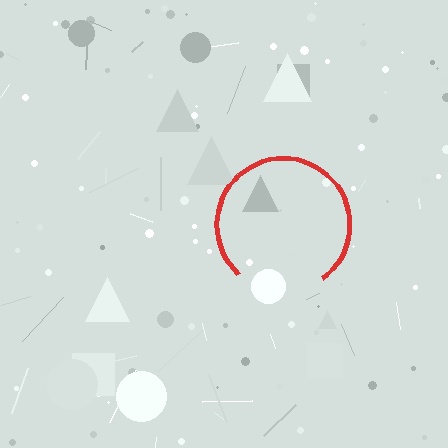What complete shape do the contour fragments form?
The contour fragments form a circle.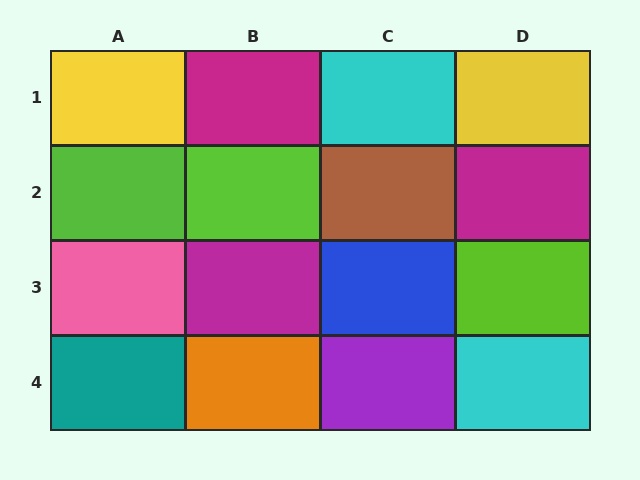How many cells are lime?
3 cells are lime.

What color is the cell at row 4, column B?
Orange.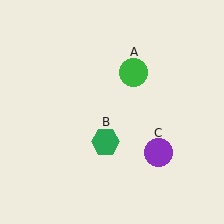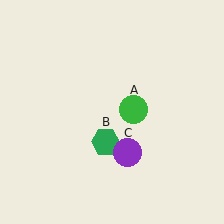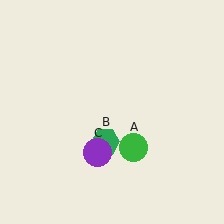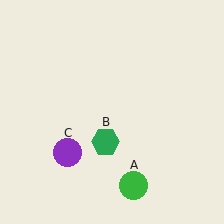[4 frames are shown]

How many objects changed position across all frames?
2 objects changed position: green circle (object A), purple circle (object C).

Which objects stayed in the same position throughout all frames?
Green hexagon (object B) remained stationary.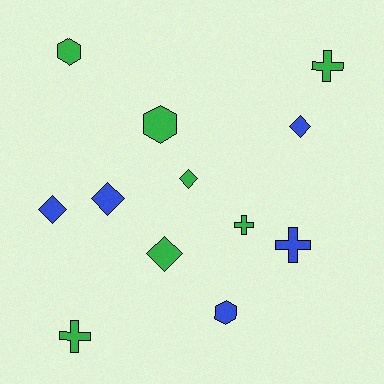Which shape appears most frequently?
Diamond, with 5 objects.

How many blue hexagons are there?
There is 1 blue hexagon.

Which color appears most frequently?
Green, with 7 objects.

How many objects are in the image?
There are 12 objects.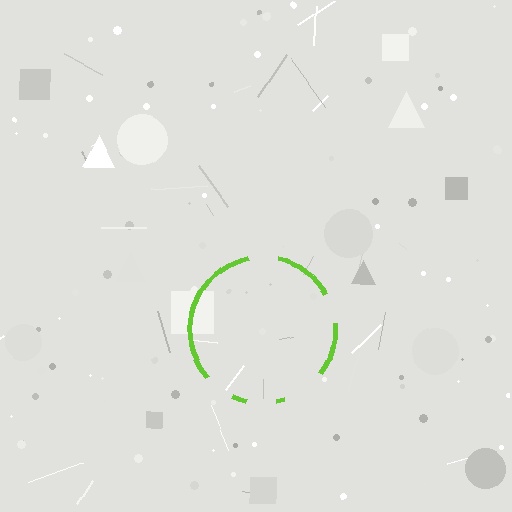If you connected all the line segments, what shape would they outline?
They would outline a circle.